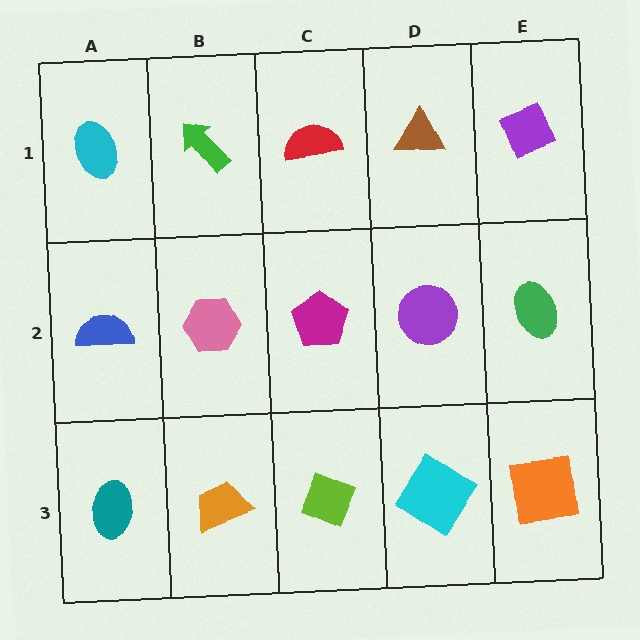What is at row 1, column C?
A red semicircle.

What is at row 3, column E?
An orange square.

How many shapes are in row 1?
5 shapes.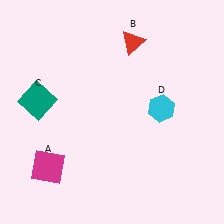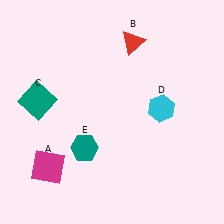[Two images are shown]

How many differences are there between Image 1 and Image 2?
There is 1 difference between the two images.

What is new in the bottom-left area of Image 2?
A teal hexagon (E) was added in the bottom-left area of Image 2.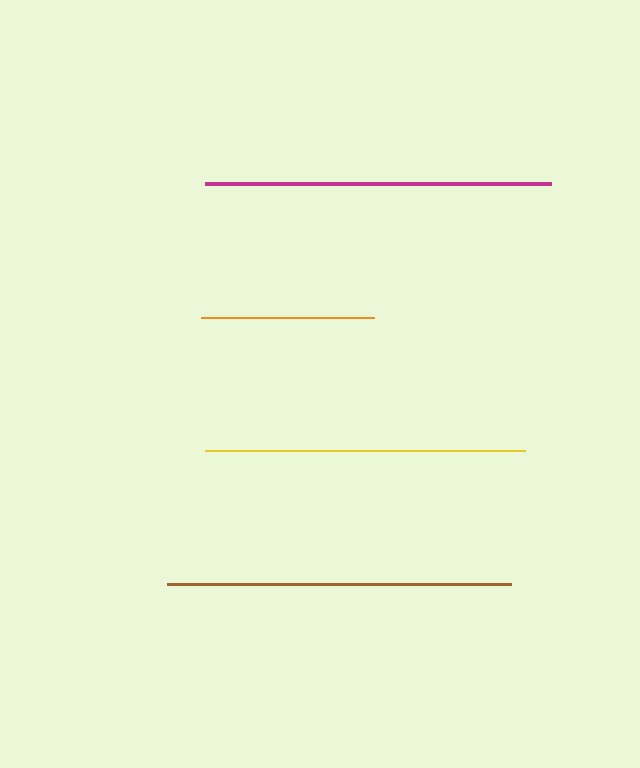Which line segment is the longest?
The magenta line is the longest at approximately 346 pixels.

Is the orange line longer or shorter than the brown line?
The brown line is longer than the orange line.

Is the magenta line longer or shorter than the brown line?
The magenta line is longer than the brown line.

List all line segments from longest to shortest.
From longest to shortest: magenta, brown, yellow, orange.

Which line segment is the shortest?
The orange line is the shortest at approximately 173 pixels.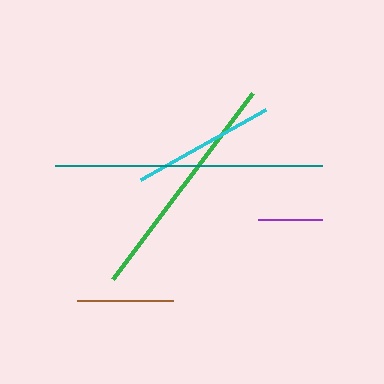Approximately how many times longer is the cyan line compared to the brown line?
The cyan line is approximately 1.5 times the length of the brown line.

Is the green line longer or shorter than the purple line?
The green line is longer than the purple line.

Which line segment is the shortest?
The purple line is the shortest at approximately 64 pixels.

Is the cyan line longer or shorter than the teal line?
The teal line is longer than the cyan line.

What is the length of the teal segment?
The teal segment is approximately 268 pixels long.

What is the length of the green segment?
The green segment is approximately 233 pixels long.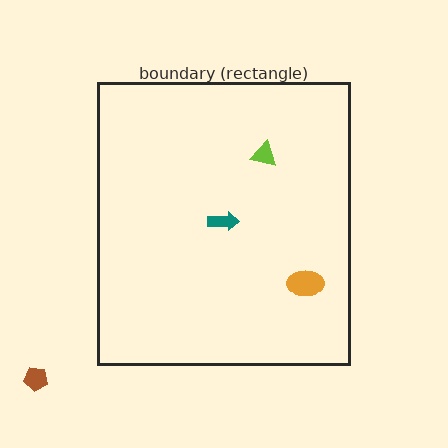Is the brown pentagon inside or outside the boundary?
Outside.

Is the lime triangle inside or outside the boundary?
Inside.